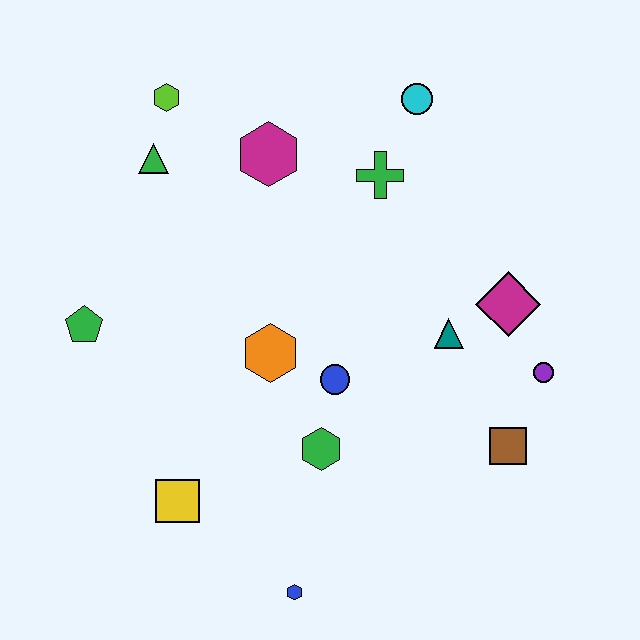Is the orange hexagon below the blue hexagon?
No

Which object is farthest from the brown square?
The lime hexagon is farthest from the brown square.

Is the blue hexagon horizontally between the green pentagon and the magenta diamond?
Yes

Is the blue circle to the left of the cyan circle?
Yes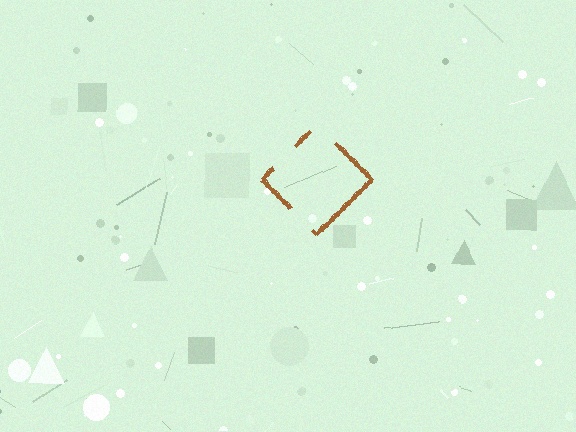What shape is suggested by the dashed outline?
The dashed outline suggests a diamond.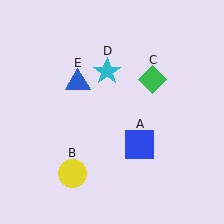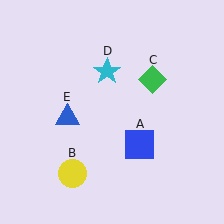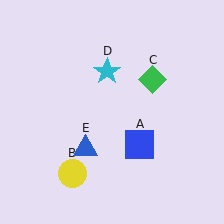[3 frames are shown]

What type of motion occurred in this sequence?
The blue triangle (object E) rotated counterclockwise around the center of the scene.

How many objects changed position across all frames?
1 object changed position: blue triangle (object E).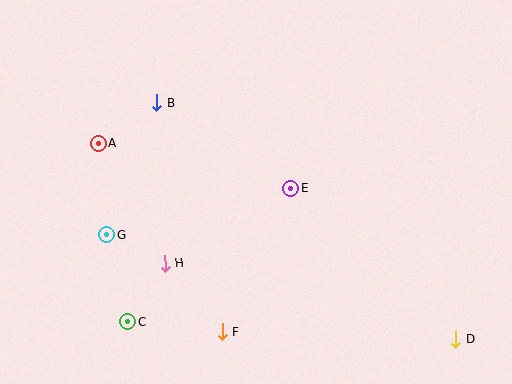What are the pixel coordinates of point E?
Point E is at (291, 188).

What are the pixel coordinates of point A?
Point A is at (98, 143).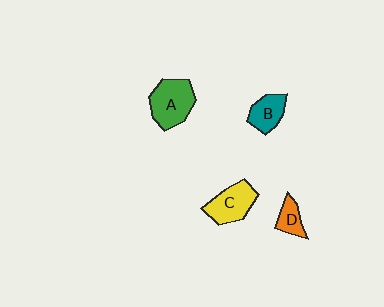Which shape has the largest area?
Shape A (green).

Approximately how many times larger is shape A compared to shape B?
Approximately 1.6 times.